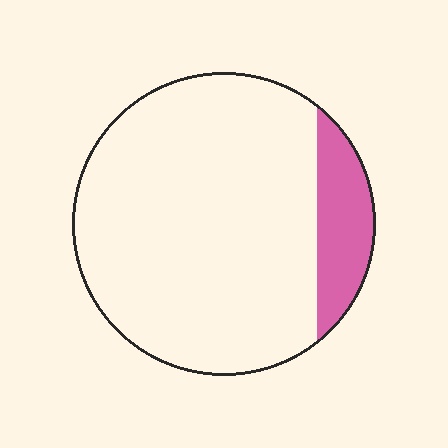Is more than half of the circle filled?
No.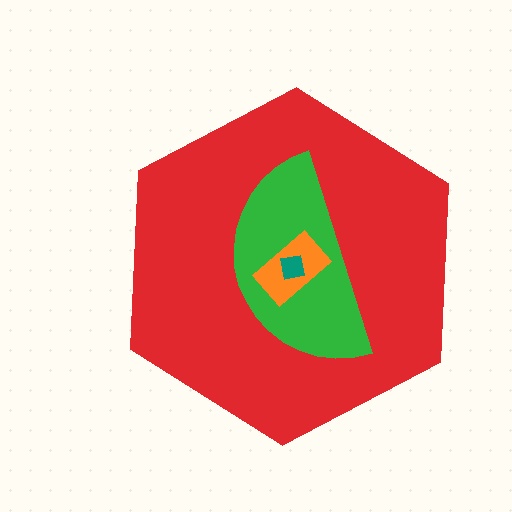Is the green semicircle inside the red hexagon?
Yes.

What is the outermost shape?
The red hexagon.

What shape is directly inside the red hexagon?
The green semicircle.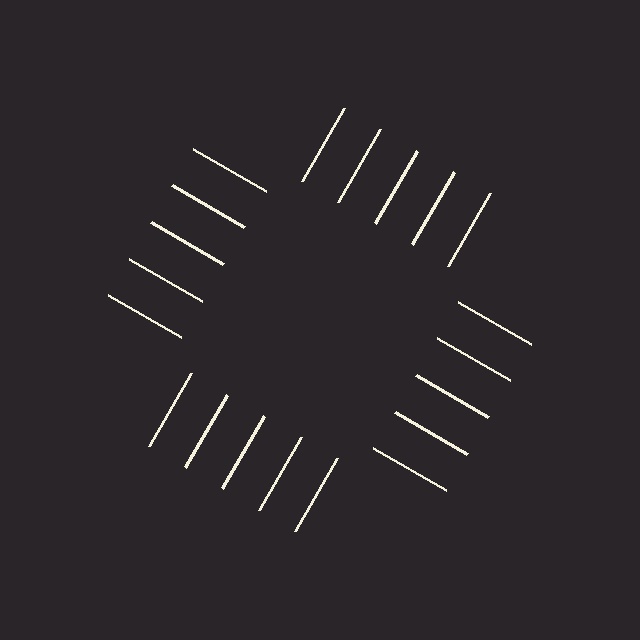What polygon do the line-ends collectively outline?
An illusory square — the line segments terminate on its edges but no continuous stroke is drawn.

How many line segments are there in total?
20 — 5 along each of the 4 edges.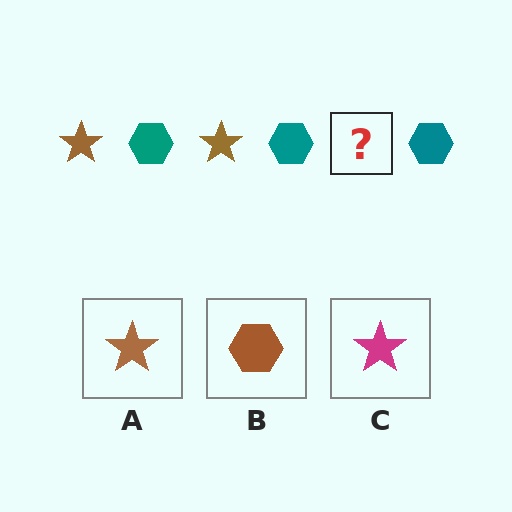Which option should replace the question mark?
Option A.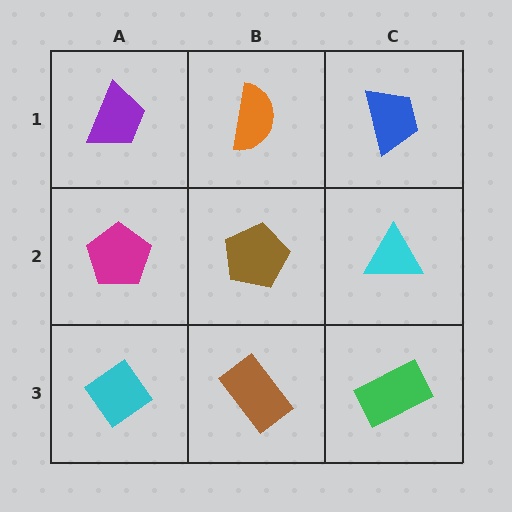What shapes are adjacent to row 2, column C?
A blue trapezoid (row 1, column C), a green rectangle (row 3, column C), a brown pentagon (row 2, column B).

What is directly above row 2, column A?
A purple trapezoid.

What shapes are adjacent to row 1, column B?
A brown pentagon (row 2, column B), a purple trapezoid (row 1, column A), a blue trapezoid (row 1, column C).